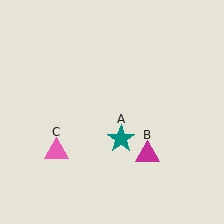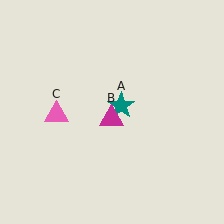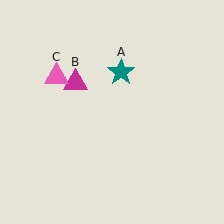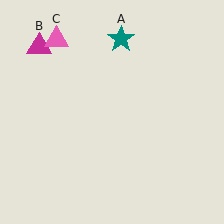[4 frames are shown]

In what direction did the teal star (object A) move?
The teal star (object A) moved up.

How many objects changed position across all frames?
3 objects changed position: teal star (object A), magenta triangle (object B), pink triangle (object C).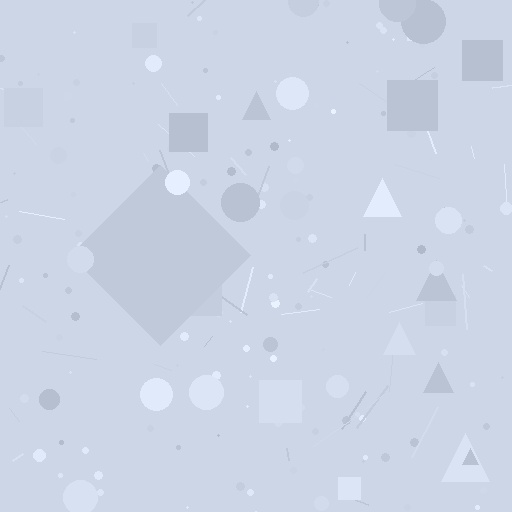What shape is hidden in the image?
A diamond is hidden in the image.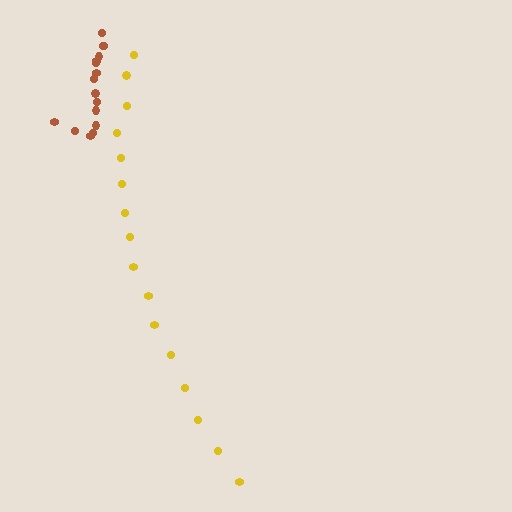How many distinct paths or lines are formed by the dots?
There are 2 distinct paths.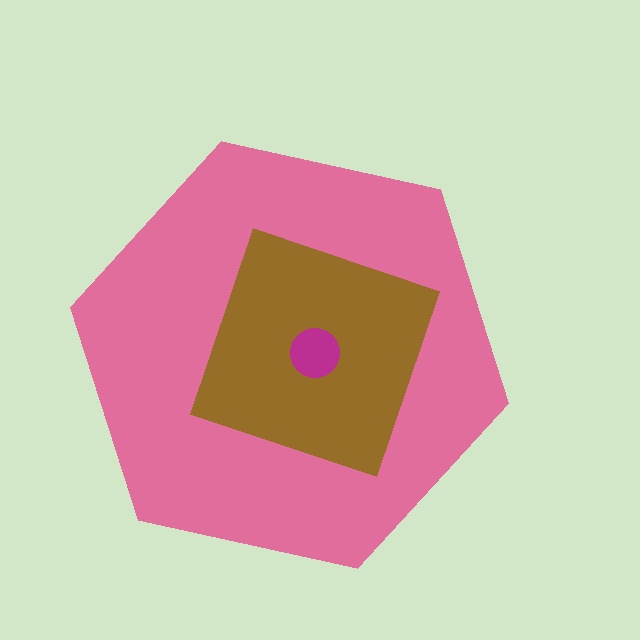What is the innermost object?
The magenta circle.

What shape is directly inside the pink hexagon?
The brown square.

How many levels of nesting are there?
3.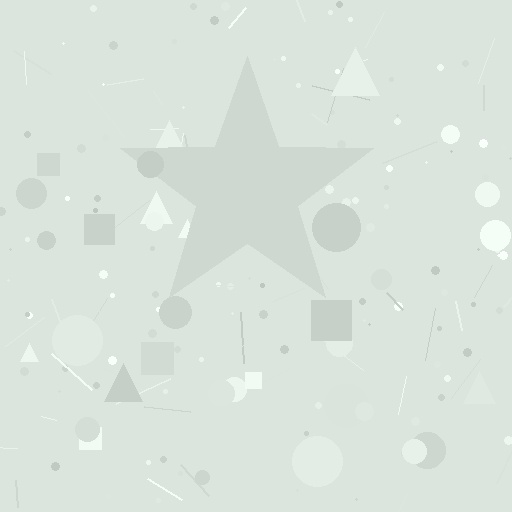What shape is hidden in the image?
A star is hidden in the image.